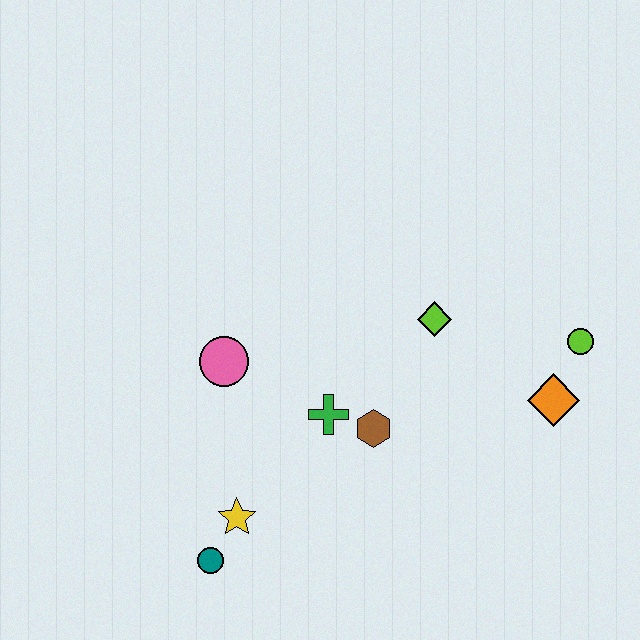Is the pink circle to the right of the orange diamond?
No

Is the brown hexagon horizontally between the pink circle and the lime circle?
Yes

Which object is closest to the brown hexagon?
The green cross is closest to the brown hexagon.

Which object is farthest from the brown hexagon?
The lime circle is farthest from the brown hexagon.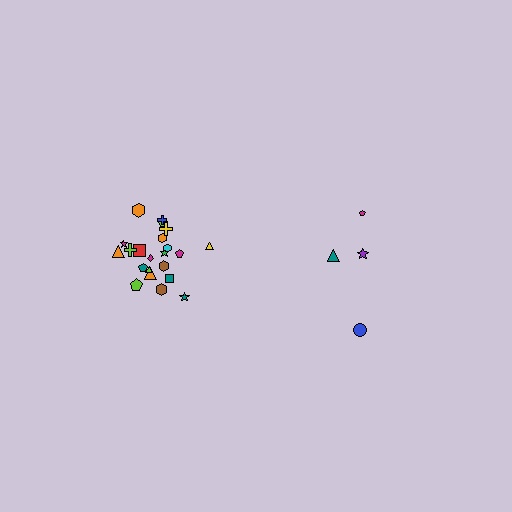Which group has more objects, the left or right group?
The left group.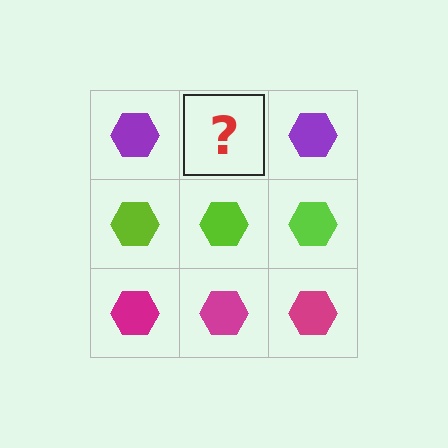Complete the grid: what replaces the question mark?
The question mark should be replaced with a purple hexagon.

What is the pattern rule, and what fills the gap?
The rule is that each row has a consistent color. The gap should be filled with a purple hexagon.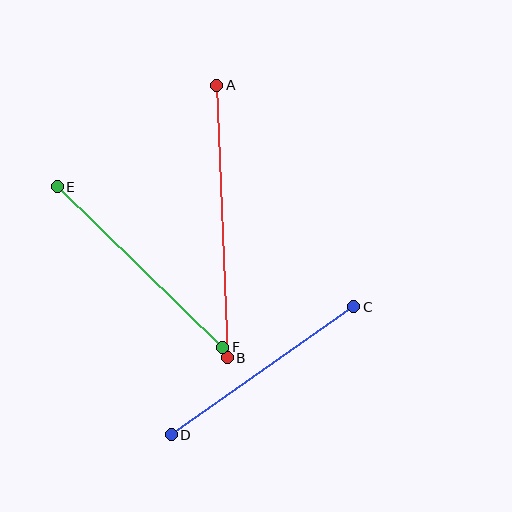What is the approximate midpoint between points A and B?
The midpoint is at approximately (222, 222) pixels.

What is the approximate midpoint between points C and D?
The midpoint is at approximately (262, 371) pixels.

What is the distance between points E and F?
The distance is approximately 231 pixels.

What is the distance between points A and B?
The distance is approximately 272 pixels.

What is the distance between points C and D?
The distance is approximately 223 pixels.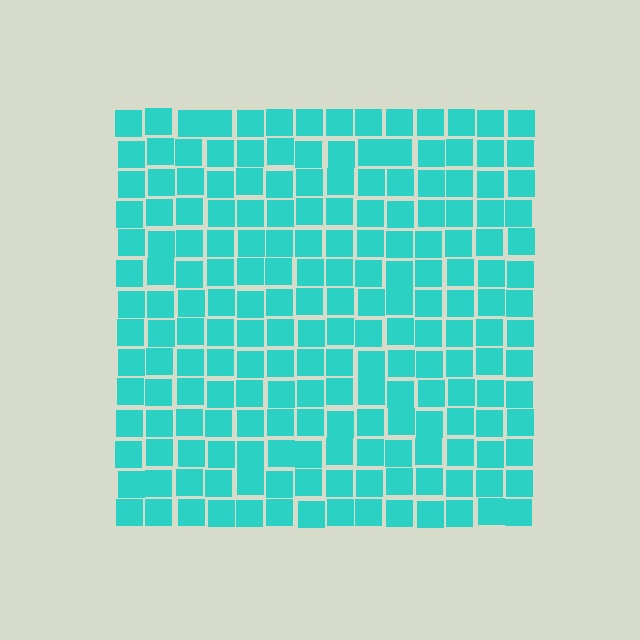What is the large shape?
The large shape is a square.